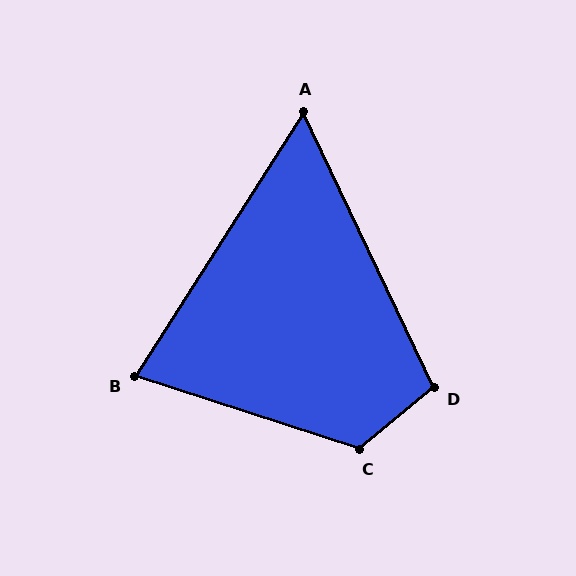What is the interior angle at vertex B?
Approximately 76 degrees (acute).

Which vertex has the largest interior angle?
C, at approximately 122 degrees.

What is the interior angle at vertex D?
Approximately 104 degrees (obtuse).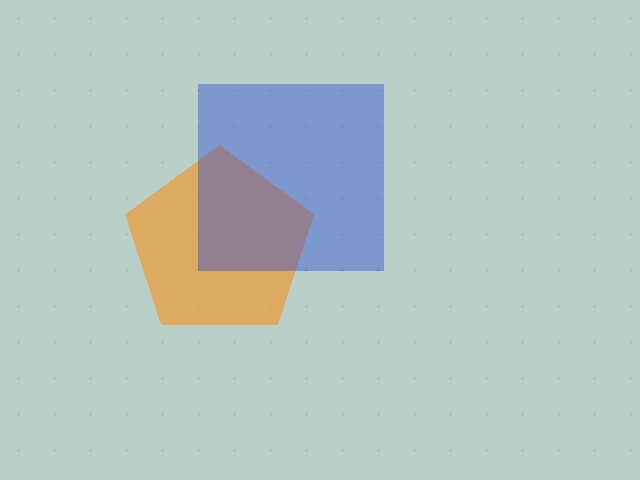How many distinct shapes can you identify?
There are 2 distinct shapes: an orange pentagon, a blue square.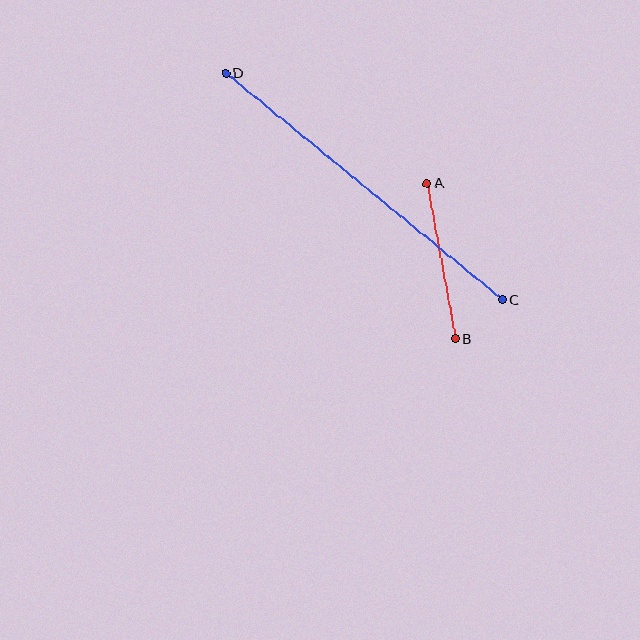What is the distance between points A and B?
The distance is approximately 158 pixels.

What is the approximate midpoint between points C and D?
The midpoint is at approximately (364, 187) pixels.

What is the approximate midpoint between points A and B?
The midpoint is at approximately (441, 261) pixels.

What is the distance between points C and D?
The distance is approximately 358 pixels.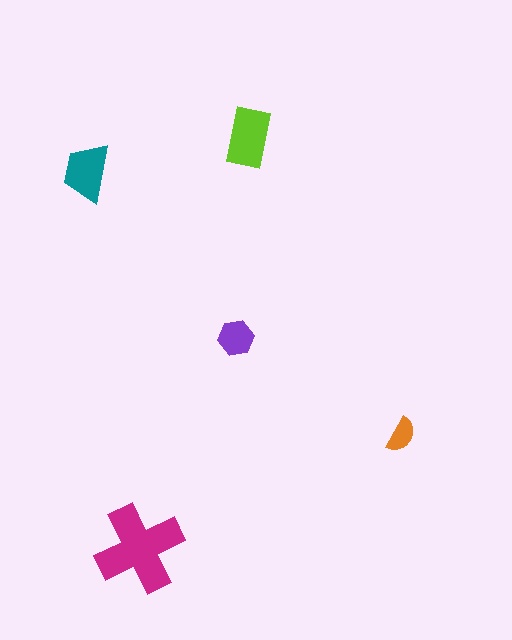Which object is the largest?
The magenta cross.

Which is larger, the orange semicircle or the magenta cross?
The magenta cross.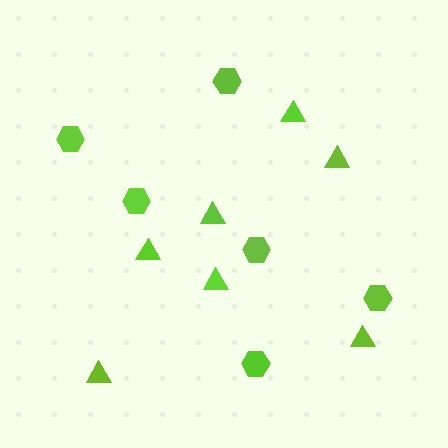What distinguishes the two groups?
There are 2 groups: one group of hexagons (6) and one group of triangles (7).